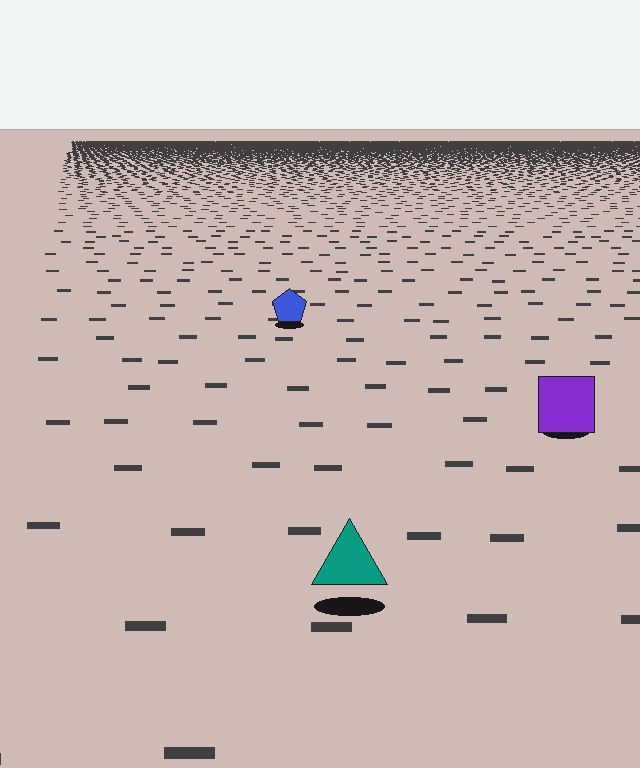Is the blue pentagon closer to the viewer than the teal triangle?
No. The teal triangle is closer — you can tell from the texture gradient: the ground texture is coarser near it.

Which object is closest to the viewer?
The teal triangle is closest. The texture marks near it are larger and more spread out.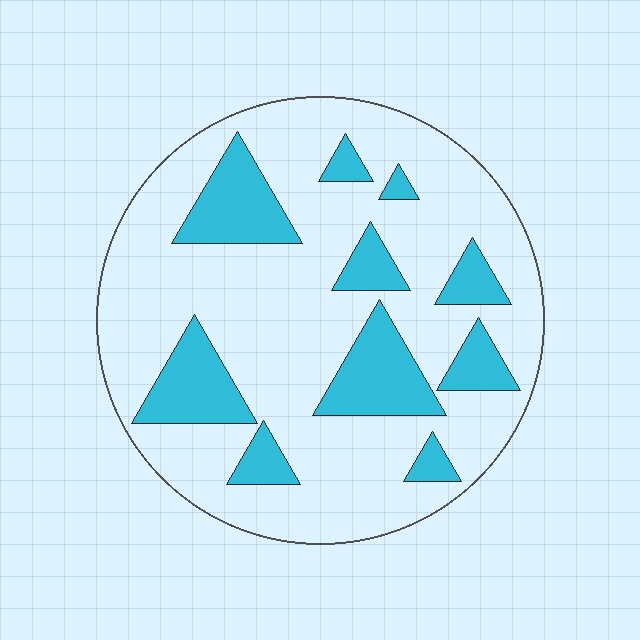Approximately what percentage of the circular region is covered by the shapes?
Approximately 25%.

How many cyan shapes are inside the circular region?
10.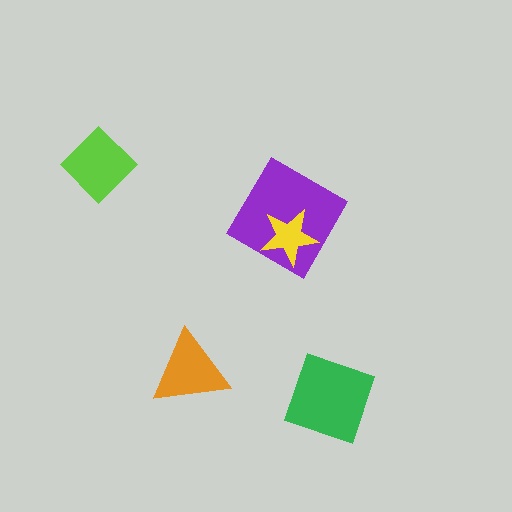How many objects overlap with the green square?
0 objects overlap with the green square.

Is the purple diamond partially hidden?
Yes, it is partially covered by another shape.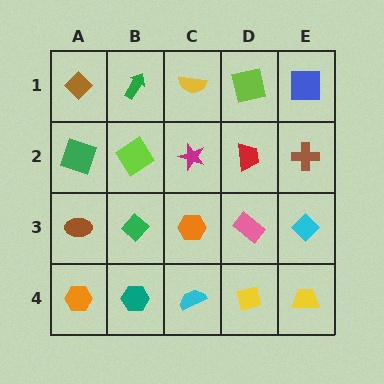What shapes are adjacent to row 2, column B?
A green arrow (row 1, column B), a green diamond (row 3, column B), a green square (row 2, column A), a magenta star (row 2, column C).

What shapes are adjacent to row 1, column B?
A lime diamond (row 2, column B), a brown diamond (row 1, column A), a yellow semicircle (row 1, column C).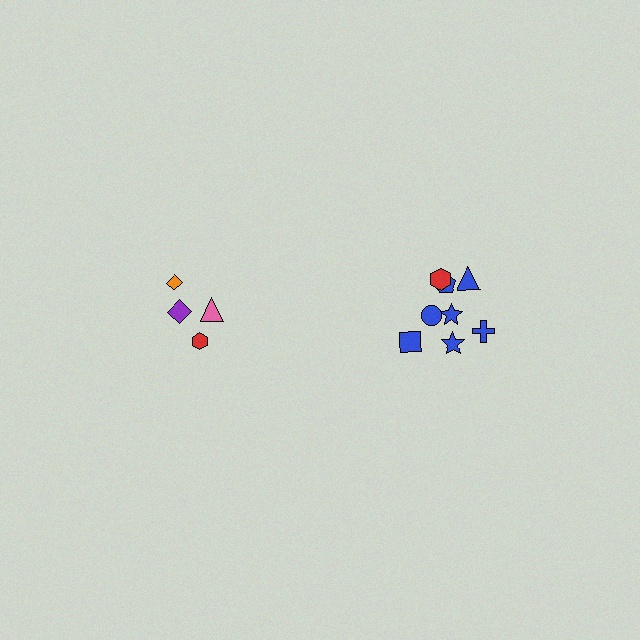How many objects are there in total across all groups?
There are 12 objects.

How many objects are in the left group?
There are 4 objects.